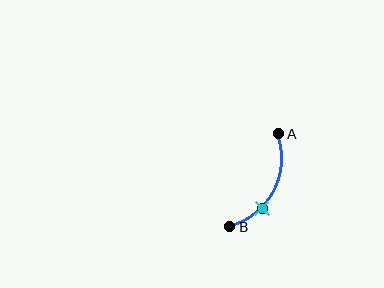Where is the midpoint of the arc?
The arc midpoint is the point on the curve farthest from the straight line joining A and B. It sits to the right of that line.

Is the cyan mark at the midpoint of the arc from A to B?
No. The cyan mark lies on the arc but is closer to endpoint B. The arc midpoint would be at the point on the curve equidistant along the arc from both A and B.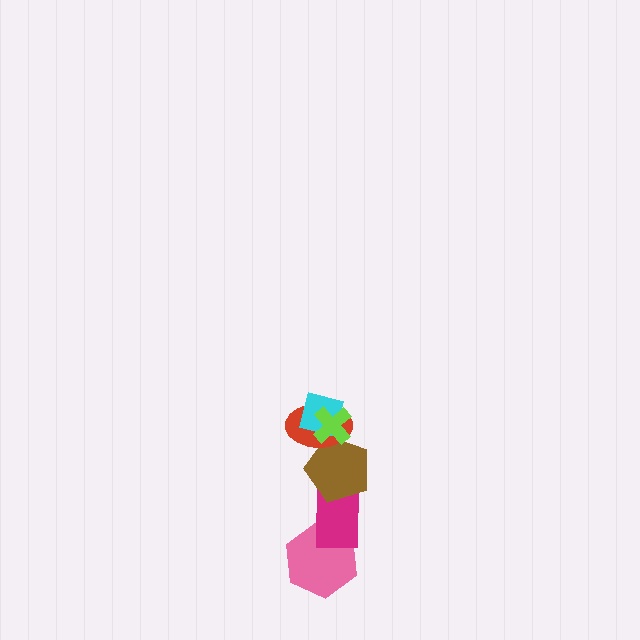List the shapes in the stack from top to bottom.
From top to bottom: the lime cross, the cyan square, the red ellipse, the brown pentagon, the magenta rectangle, the pink hexagon.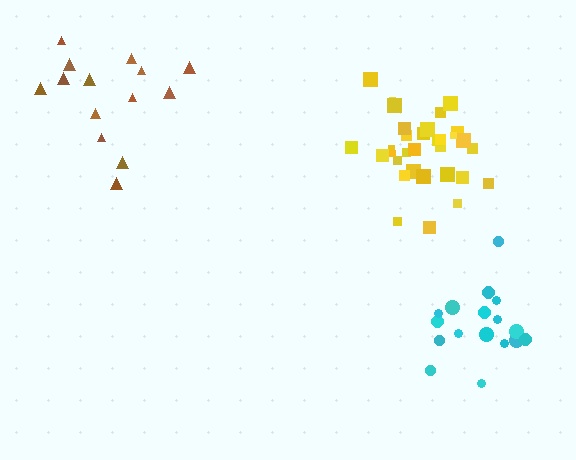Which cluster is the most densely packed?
Yellow.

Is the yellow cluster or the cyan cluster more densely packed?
Yellow.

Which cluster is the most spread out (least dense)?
Brown.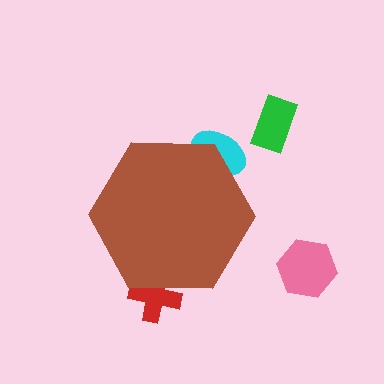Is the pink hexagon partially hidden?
No, the pink hexagon is fully visible.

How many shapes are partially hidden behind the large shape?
2 shapes are partially hidden.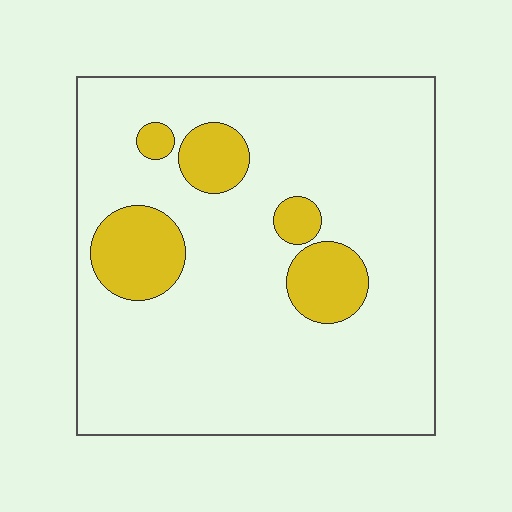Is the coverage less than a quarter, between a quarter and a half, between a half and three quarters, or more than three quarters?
Less than a quarter.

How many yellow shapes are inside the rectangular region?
5.